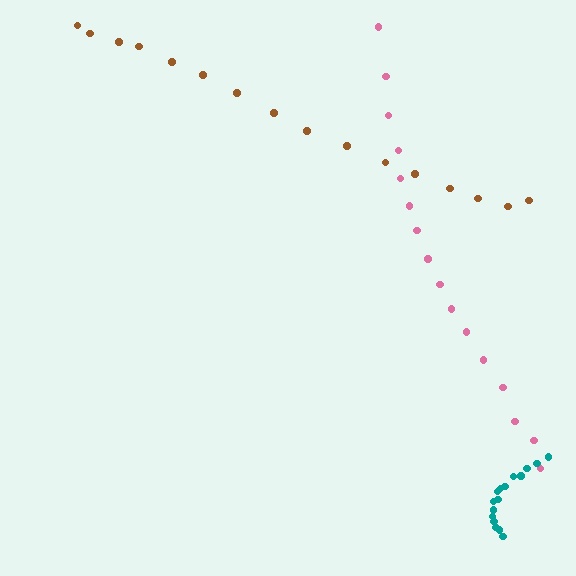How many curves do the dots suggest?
There are 3 distinct paths.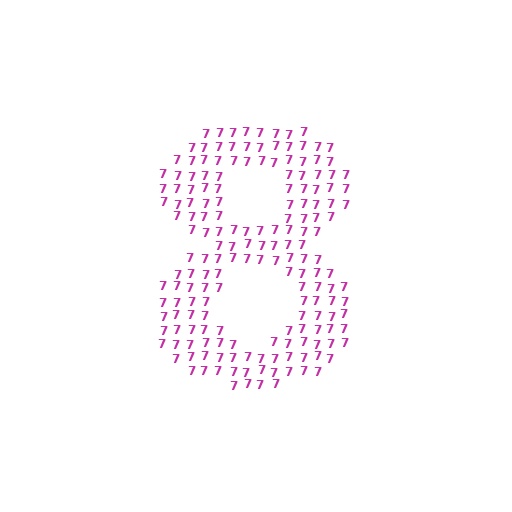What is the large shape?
The large shape is the digit 8.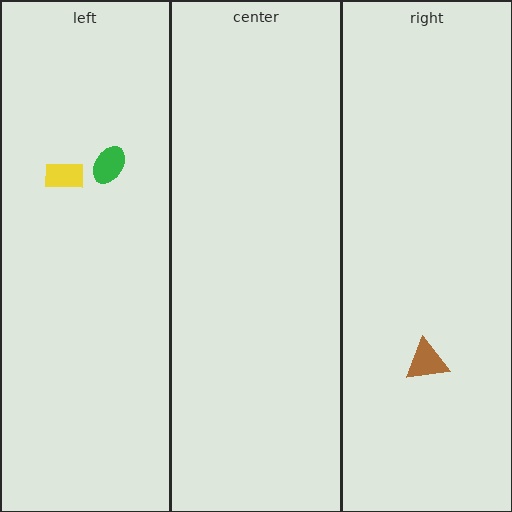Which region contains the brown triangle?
The right region.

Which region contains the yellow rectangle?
The left region.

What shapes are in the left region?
The yellow rectangle, the green ellipse.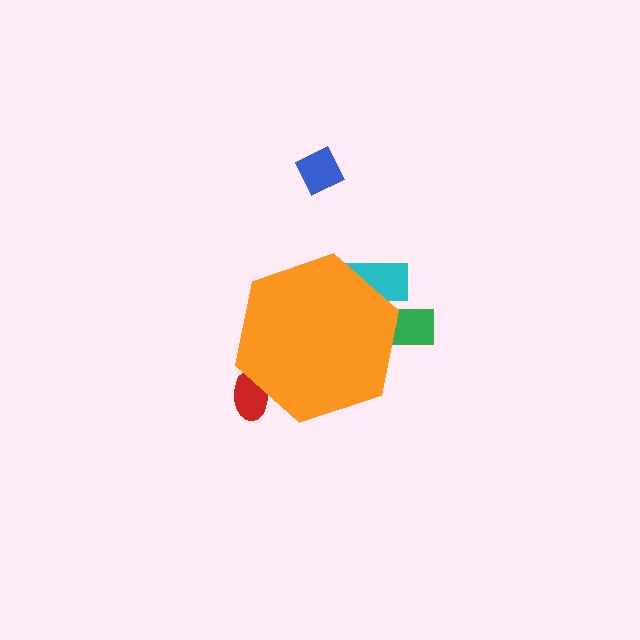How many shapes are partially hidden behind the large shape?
3 shapes are partially hidden.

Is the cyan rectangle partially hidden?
Yes, the cyan rectangle is partially hidden behind the orange hexagon.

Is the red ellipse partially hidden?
Yes, the red ellipse is partially hidden behind the orange hexagon.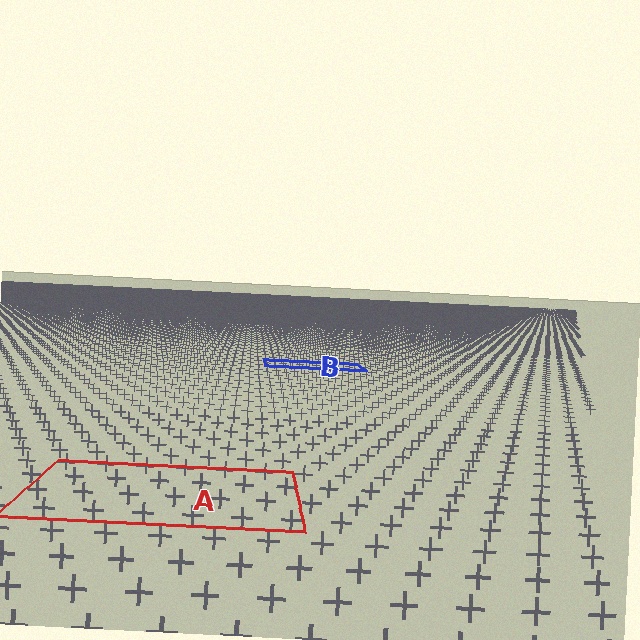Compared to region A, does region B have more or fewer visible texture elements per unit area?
Region B has more texture elements per unit area — they are packed more densely because it is farther away.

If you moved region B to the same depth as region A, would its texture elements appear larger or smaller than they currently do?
They would appear larger. At a closer depth, the same texture elements are projected at a bigger on-screen size.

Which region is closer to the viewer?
Region A is closer. The texture elements there are larger and more spread out.